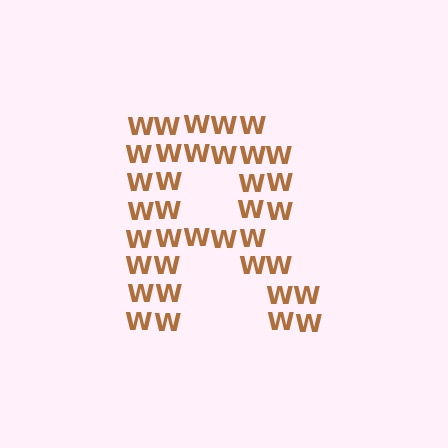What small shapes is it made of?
It is made of small letter W's.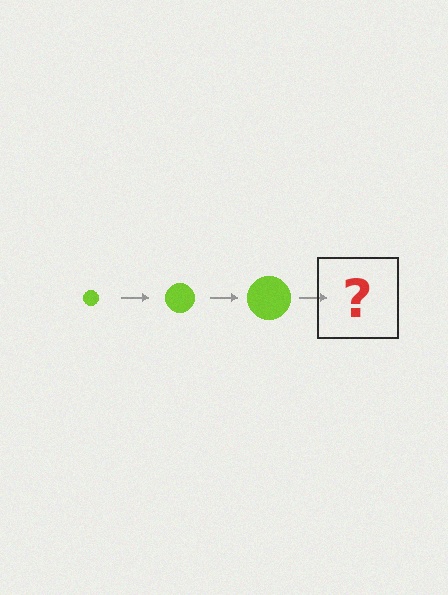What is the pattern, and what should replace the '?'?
The pattern is that the circle gets progressively larger each step. The '?' should be a lime circle, larger than the previous one.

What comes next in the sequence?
The next element should be a lime circle, larger than the previous one.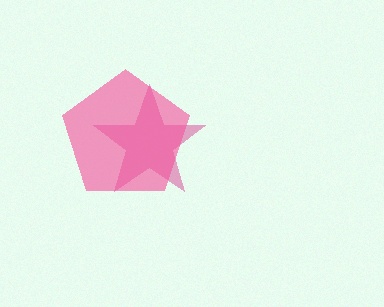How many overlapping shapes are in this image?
There are 2 overlapping shapes in the image.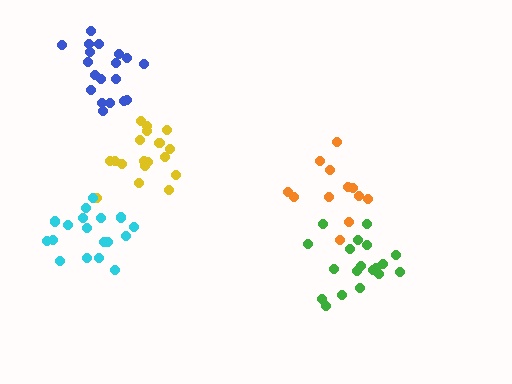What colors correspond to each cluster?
The clusters are colored: orange, yellow, cyan, green, blue.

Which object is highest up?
The blue cluster is topmost.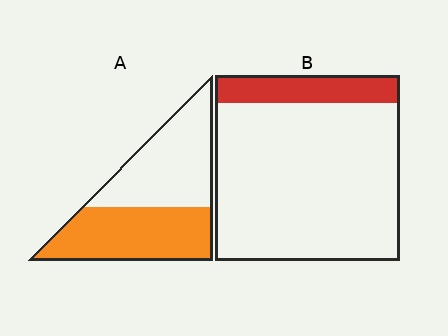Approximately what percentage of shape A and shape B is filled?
A is approximately 50% and B is approximately 15%.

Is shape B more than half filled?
No.